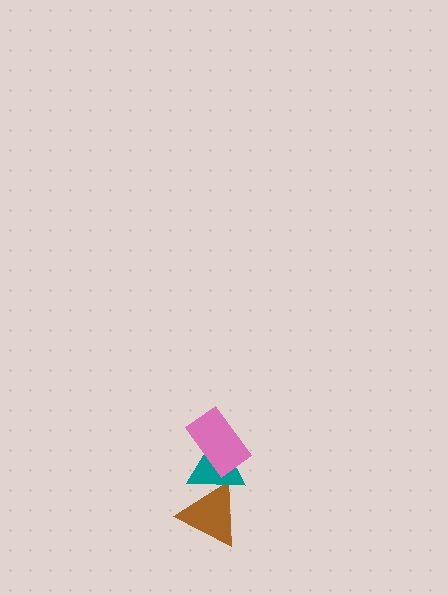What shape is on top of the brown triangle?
The teal triangle is on top of the brown triangle.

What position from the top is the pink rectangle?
The pink rectangle is 1st from the top.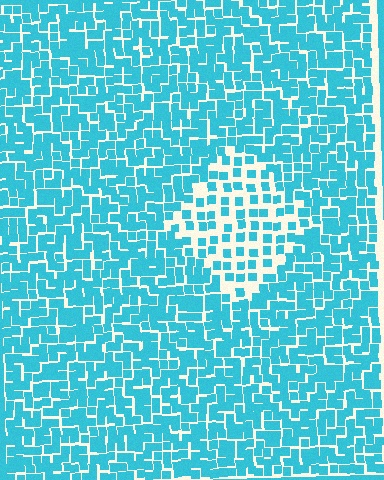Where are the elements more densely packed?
The elements are more densely packed outside the diamond boundary.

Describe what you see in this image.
The image contains small cyan elements arranged at two different densities. A diamond-shaped region is visible where the elements are less densely packed than the surrounding area.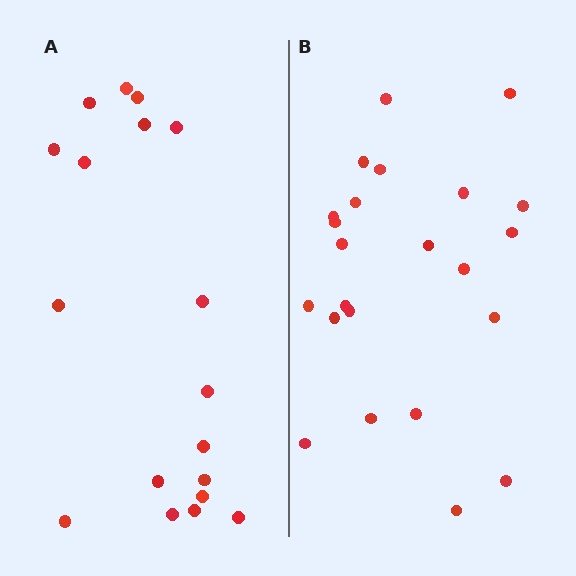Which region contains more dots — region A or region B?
Region B (the right region) has more dots.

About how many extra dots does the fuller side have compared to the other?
Region B has about 5 more dots than region A.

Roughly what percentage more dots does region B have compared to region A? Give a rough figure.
About 30% more.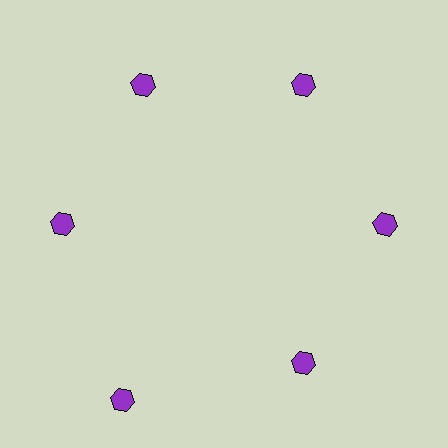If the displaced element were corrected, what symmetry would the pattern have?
It would have 6-fold rotational symmetry — the pattern would map onto itself every 60 degrees.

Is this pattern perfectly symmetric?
No. The 6 purple hexagons are arranged in a ring, but one element near the 7 o'clock position is pushed outward from the center, breaking the 6-fold rotational symmetry.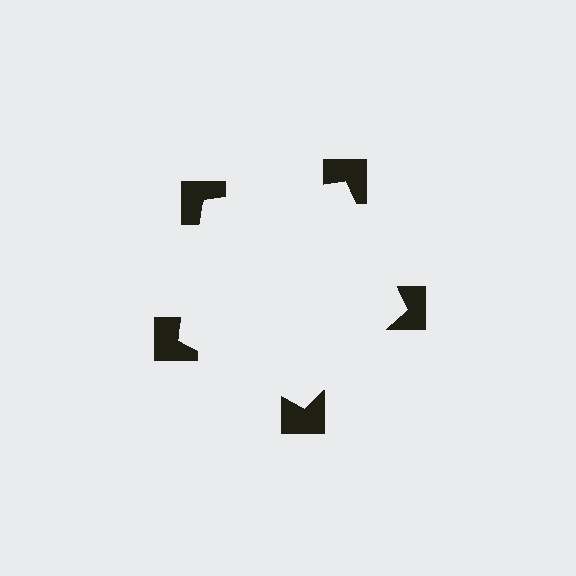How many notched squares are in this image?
There are 5 — one at each vertex of the illusory pentagon.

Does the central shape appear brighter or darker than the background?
It typically appears slightly brighter than the background, even though no actual brightness change is drawn.